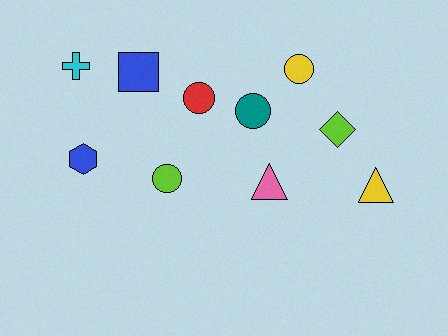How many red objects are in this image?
There is 1 red object.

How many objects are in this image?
There are 10 objects.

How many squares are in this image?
There is 1 square.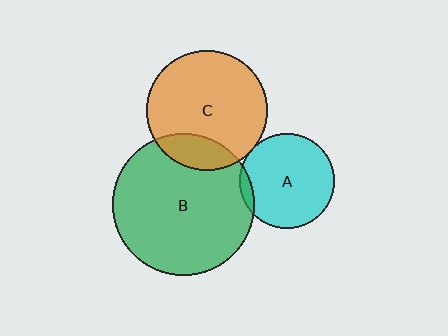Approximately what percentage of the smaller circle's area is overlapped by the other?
Approximately 20%.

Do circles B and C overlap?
Yes.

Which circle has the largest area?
Circle B (green).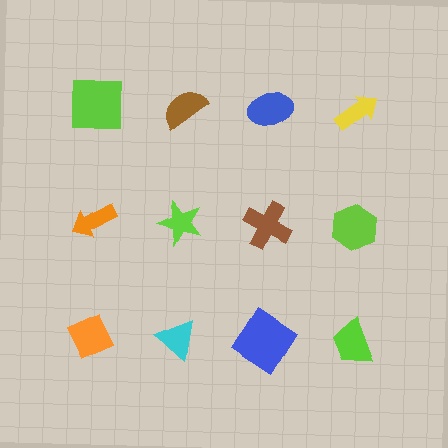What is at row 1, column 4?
A yellow arrow.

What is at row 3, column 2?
A cyan triangle.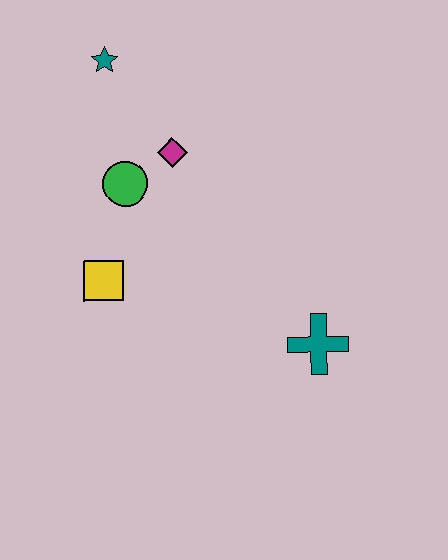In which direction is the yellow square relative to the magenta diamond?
The yellow square is below the magenta diamond.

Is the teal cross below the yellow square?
Yes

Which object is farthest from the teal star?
The teal cross is farthest from the teal star.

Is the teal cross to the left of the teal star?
No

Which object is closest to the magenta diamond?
The green circle is closest to the magenta diamond.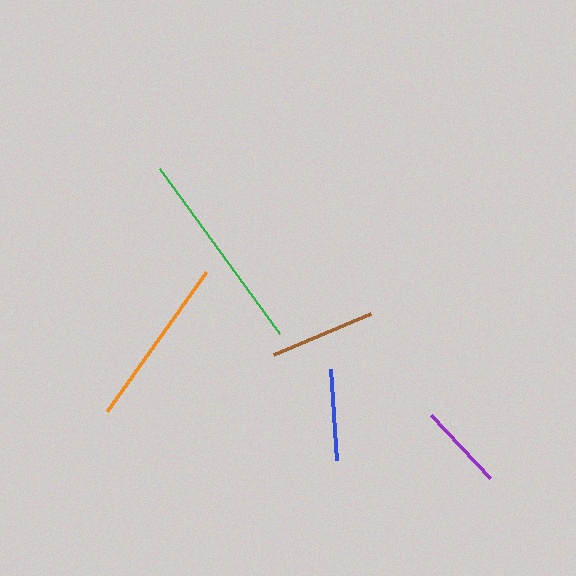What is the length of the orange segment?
The orange segment is approximately 170 pixels long.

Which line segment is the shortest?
The purple line is the shortest at approximately 86 pixels.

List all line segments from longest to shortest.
From longest to shortest: green, orange, brown, blue, purple.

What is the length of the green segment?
The green segment is approximately 204 pixels long.